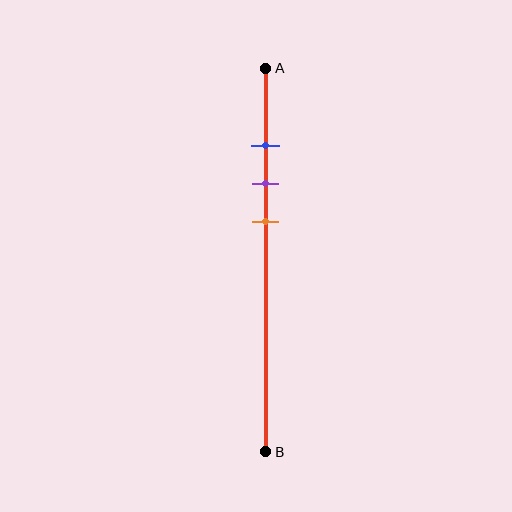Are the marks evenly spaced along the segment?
Yes, the marks are approximately evenly spaced.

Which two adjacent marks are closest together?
The blue and purple marks are the closest adjacent pair.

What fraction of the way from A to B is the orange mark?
The orange mark is approximately 40% (0.4) of the way from A to B.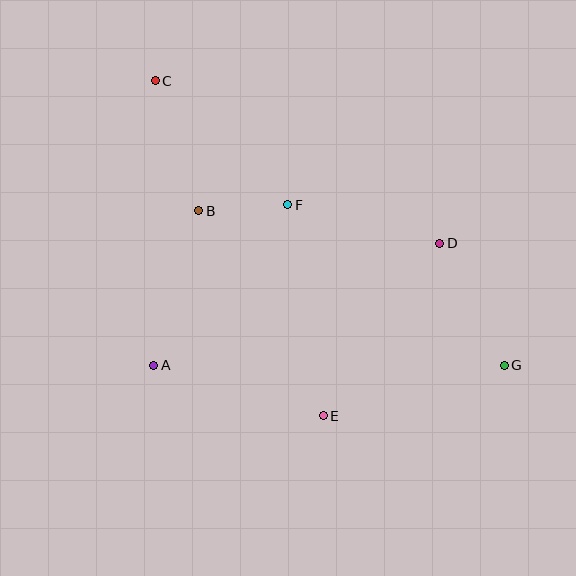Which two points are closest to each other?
Points B and F are closest to each other.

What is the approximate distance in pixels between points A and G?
The distance between A and G is approximately 351 pixels.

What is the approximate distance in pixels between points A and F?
The distance between A and F is approximately 209 pixels.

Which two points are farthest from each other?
Points C and G are farthest from each other.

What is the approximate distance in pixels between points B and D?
The distance between B and D is approximately 243 pixels.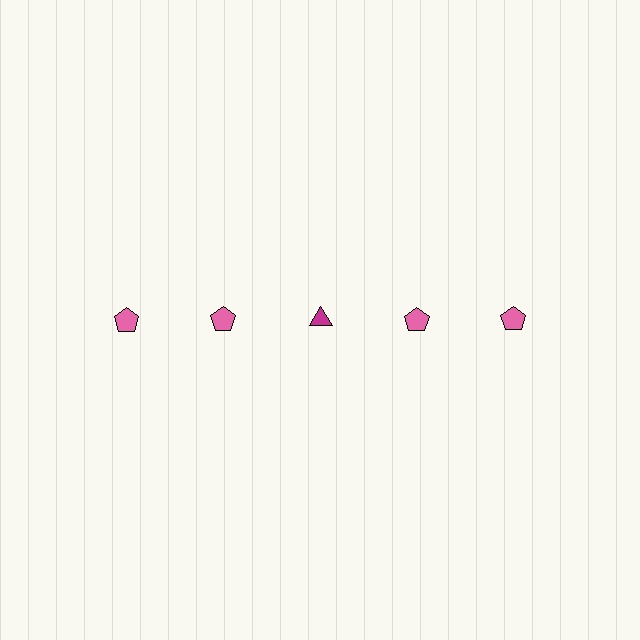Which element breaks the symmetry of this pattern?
The magenta triangle in the top row, center column breaks the symmetry. All other shapes are pink pentagons.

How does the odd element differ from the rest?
It differs in both color (magenta instead of pink) and shape (triangle instead of pentagon).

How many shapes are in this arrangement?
There are 5 shapes arranged in a grid pattern.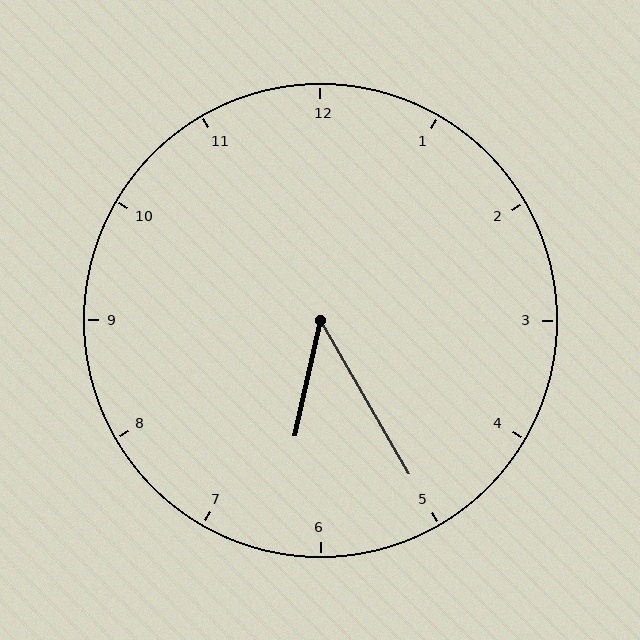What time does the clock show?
6:25.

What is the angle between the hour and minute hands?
Approximately 42 degrees.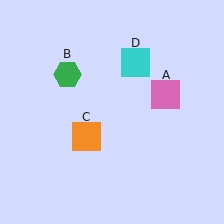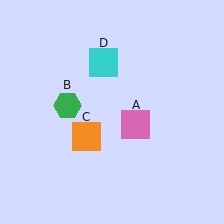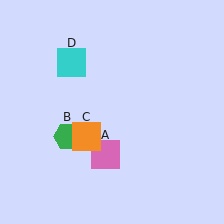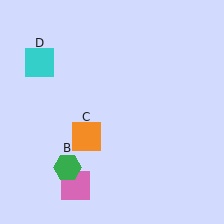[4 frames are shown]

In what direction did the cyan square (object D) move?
The cyan square (object D) moved left.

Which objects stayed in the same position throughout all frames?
Orange square (object C) remained stationary.